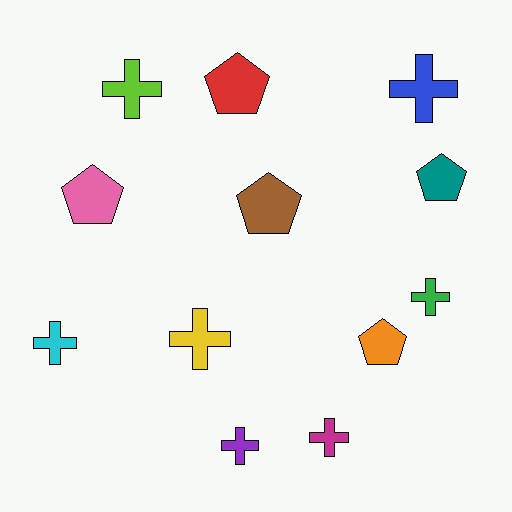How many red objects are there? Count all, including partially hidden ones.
There is 1 red object.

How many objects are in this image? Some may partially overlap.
There are 12 objects.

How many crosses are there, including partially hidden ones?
There are 7 crosses.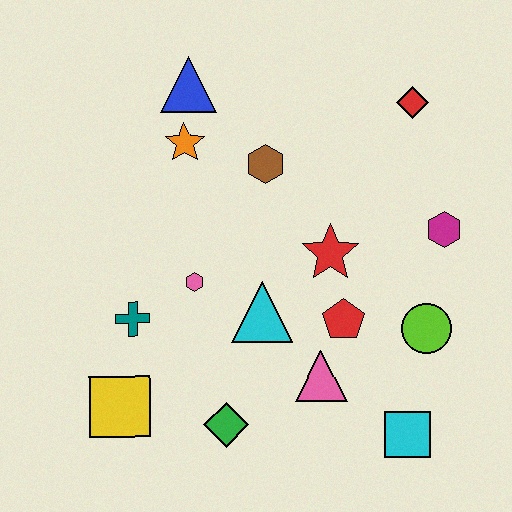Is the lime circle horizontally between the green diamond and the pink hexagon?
No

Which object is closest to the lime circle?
The red pentagon is closest to the lime circle.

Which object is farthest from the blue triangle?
The cyan square is farthest from the blue triangle.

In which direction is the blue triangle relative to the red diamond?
The blue triangle is to the left of the red diamond.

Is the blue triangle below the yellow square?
No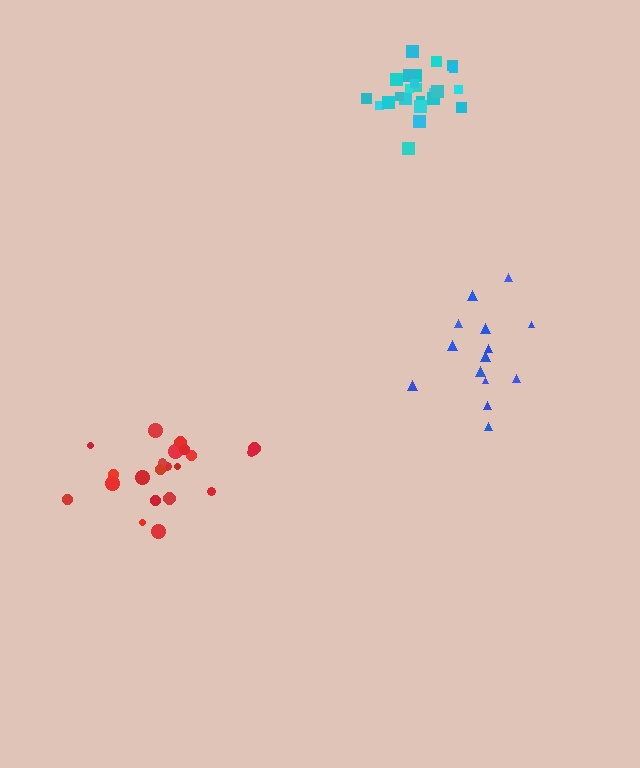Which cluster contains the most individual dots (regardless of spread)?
Cyan (24).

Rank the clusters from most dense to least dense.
cyan, red, blue.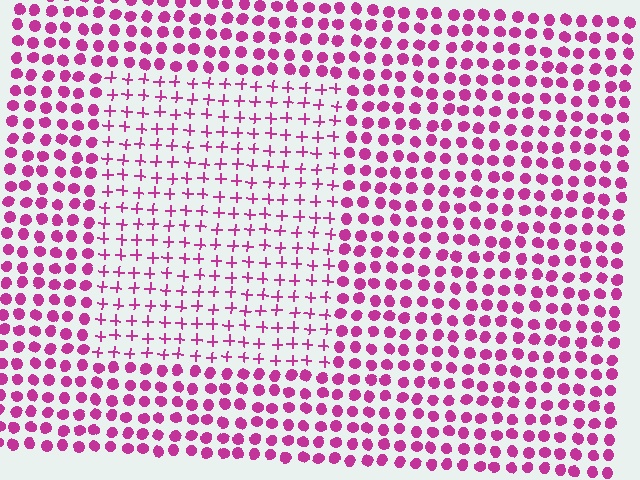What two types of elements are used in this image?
The image uses plus signs inside the rectangle region and circles outside it.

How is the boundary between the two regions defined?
The boundary is defined by a change in element shape: plus signs inside vs. circles outside. All elements share the same color and spacing.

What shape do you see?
I see a rectangle.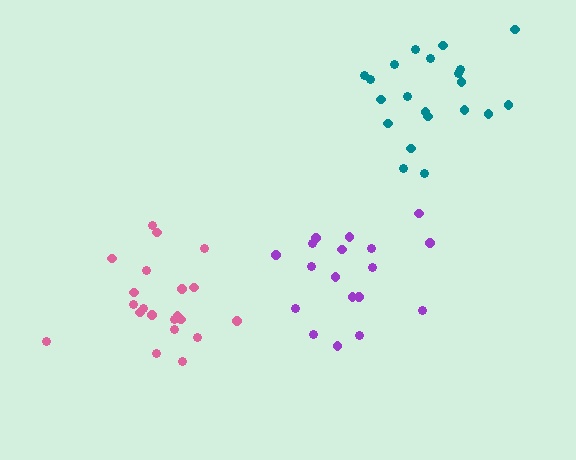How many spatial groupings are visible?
There are 3 spatial groupings.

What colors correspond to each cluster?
The clusters are colored: pink, teal, purple.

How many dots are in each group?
Group 1: 21 dots, Group 2: 21 dots, Group 3: 18 dots (60 total).